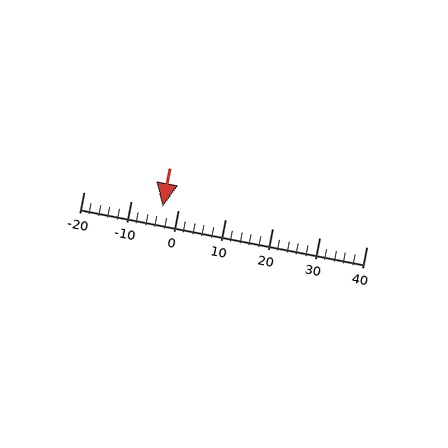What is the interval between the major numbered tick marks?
The major tick marks are spaced 10 units apart.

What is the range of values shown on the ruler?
The ruler shows values from -20 to 40.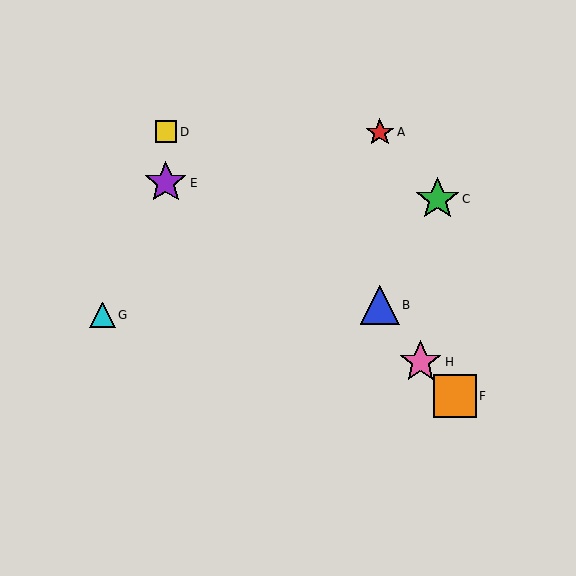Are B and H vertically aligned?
No, B is at x≈380 and H is at x≈421.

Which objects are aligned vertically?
Objects A, B are aligned vertically.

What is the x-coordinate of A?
Object A is at x≈380.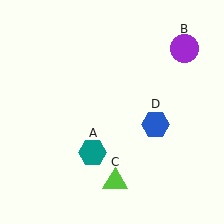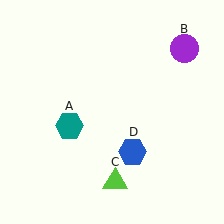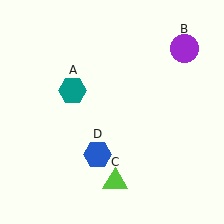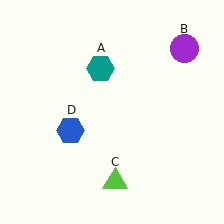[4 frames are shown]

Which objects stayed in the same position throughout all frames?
Purple circle (object B) and lime triangle (object C) remained stationary.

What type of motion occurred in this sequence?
The teal hexagon (object A), blue hexagon (object D) rotated clockwise around the center of the scene.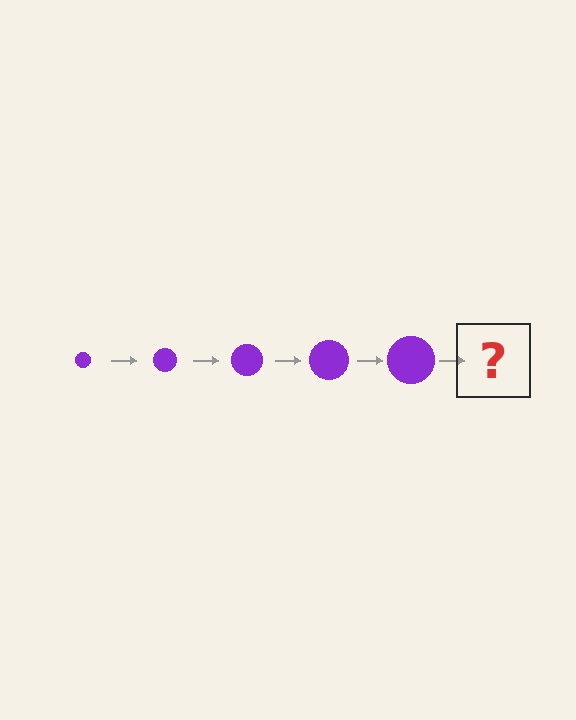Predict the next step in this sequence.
The next step is a purple circle, larger than the previous one.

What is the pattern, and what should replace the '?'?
The pattern is that the circle gets progressively larger each step. The '?' should be a purple circle, larger than the previous one.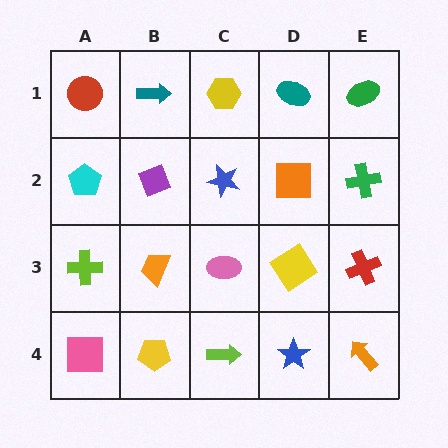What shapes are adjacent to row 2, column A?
A red circle (row 1, column A), a lime cross (row 3, column A), a purple diamond (row 2, column B).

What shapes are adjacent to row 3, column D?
An orange square (row 2, column D), a blue star (row 4, column D), a pink ellipse (row 3, column C), a red cross (row 3, column E).